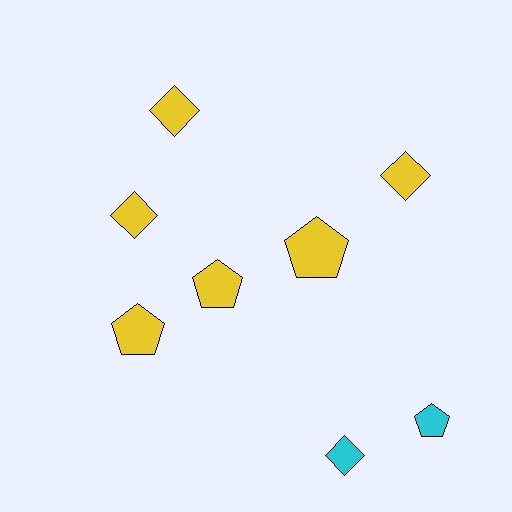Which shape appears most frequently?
Diamond, with 4 objects.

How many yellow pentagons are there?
There are 3 yellow pentagons.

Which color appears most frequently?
Yellow, with 6 objects.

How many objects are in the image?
There are 8 objects.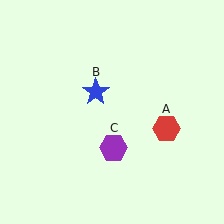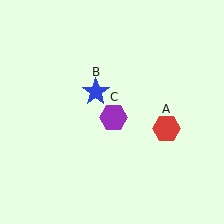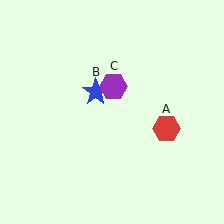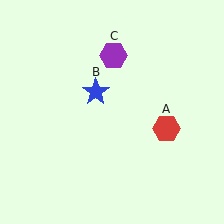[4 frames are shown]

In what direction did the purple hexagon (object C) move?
The purple hexagon (object C) moved up.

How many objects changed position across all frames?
1 object changed position: purple hexagon (object C).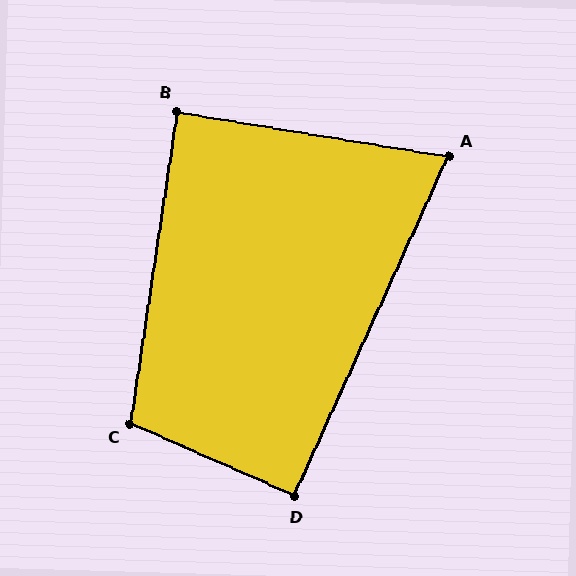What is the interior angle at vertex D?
Approximately 91 degrees (approximately right).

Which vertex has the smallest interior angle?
A, at approximately 75 degrees.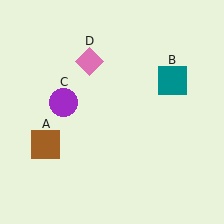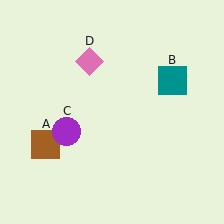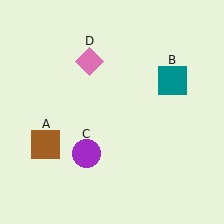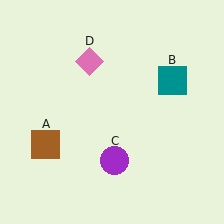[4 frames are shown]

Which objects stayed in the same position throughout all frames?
Brown square (object A) and teal square (object B) and pink diamond (object D) remained stationary.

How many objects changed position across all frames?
1 object changed position: purple circle (object C).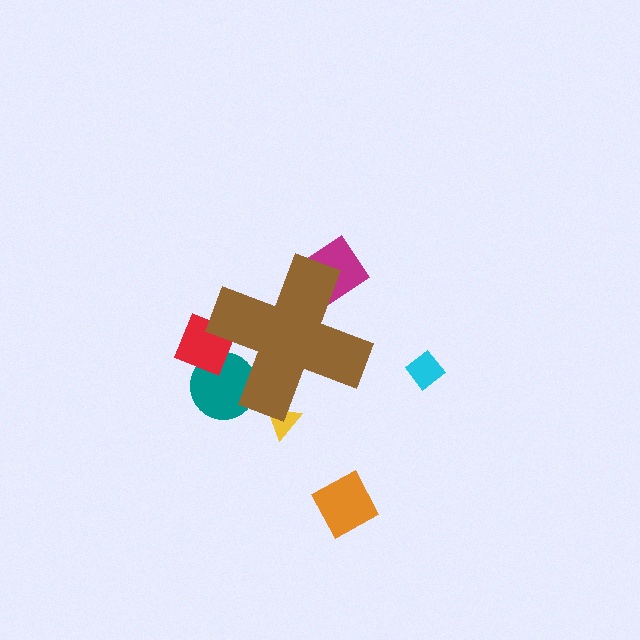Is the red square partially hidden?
Yes, the red square is partially hidden behind the brown cross.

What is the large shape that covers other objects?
A brown cross.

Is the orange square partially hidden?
No, the orange square is fully visible.